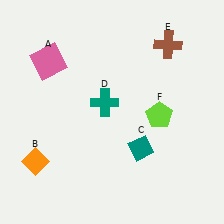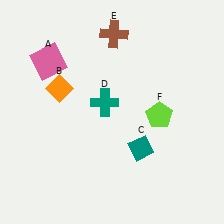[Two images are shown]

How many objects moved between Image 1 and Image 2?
2 objects moved between the two images.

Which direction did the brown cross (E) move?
The brown cross (E) moved left.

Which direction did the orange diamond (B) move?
The orange diamond (B) moved up.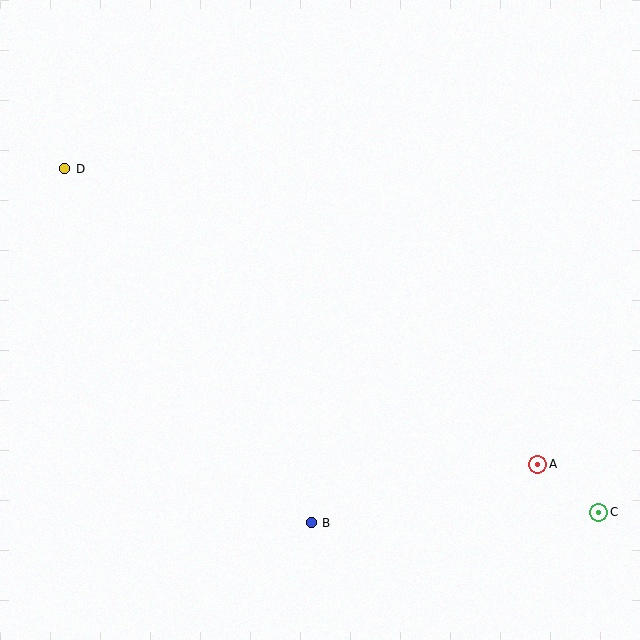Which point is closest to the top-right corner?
Point A is closest to the top-right corner.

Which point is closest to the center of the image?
Point B at (311, 523) is closest to the center.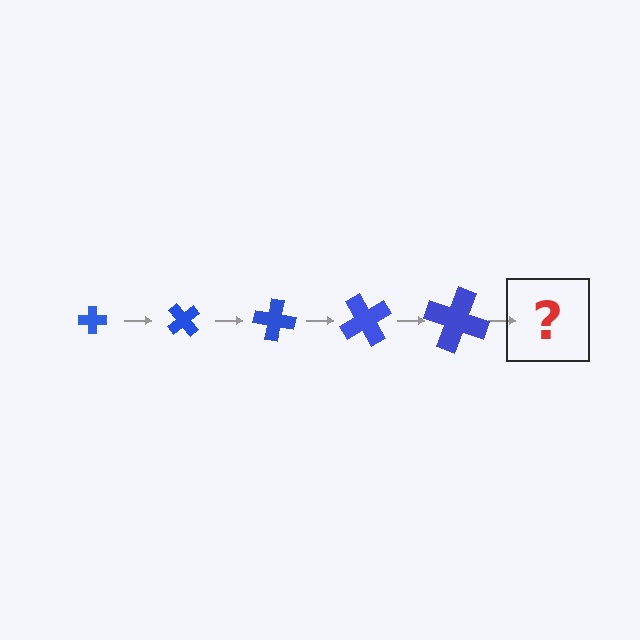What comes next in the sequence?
The next element should be a cross, larger than the previous one and rotated 250 degrees from the start.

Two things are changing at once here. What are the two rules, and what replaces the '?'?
The two rules are that the cross grows larger each step and it rotates 50 degrees each step. The '?' should be a cross, larger than the previous one and rotated 250 degrees from the start.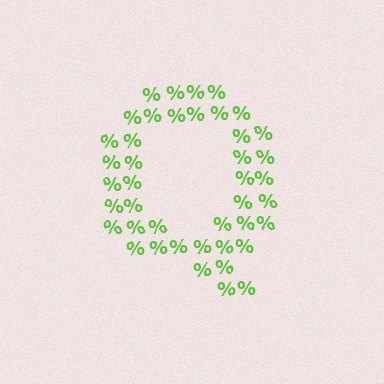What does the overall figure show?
The overall figure shows the letter Q.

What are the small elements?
The small elements are percent signs.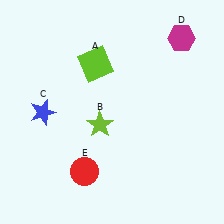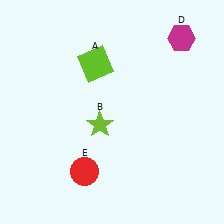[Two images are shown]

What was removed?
The blue star (C) was removed in Image 2.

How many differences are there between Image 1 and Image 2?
There is 1 difference between the two images.